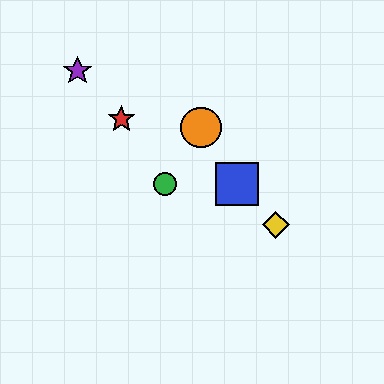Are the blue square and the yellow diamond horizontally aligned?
No, the blue square is at y≈184 and the yellow diamond is at y≈225.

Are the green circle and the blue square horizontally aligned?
Yes, both are at y≈184.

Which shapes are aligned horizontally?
The blue square, the green circle are aligned horizontally.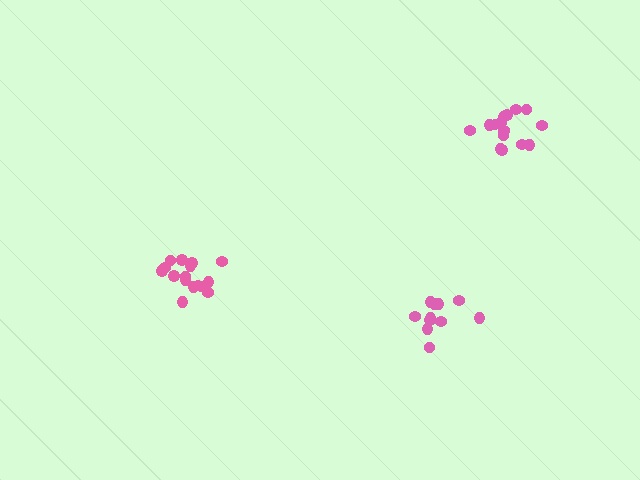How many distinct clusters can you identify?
There are 3 distinct clusters.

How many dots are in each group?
Group 1: 11 dots, Group 2: 16 dots, Group 3: 15 dots (42 total).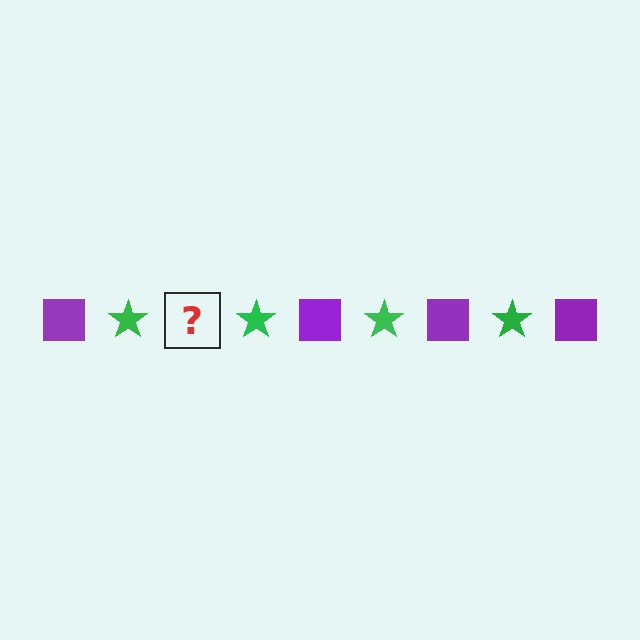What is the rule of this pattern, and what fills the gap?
The rule is that the pattern alternates between purple square and green star. The gap should be filled with a purple square.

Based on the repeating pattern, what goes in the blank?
The blank should be a purple square.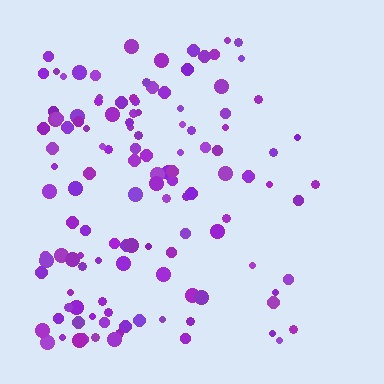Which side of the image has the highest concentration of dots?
The left.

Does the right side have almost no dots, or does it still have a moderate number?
Still a moderate number, just noticeably fewer than the left.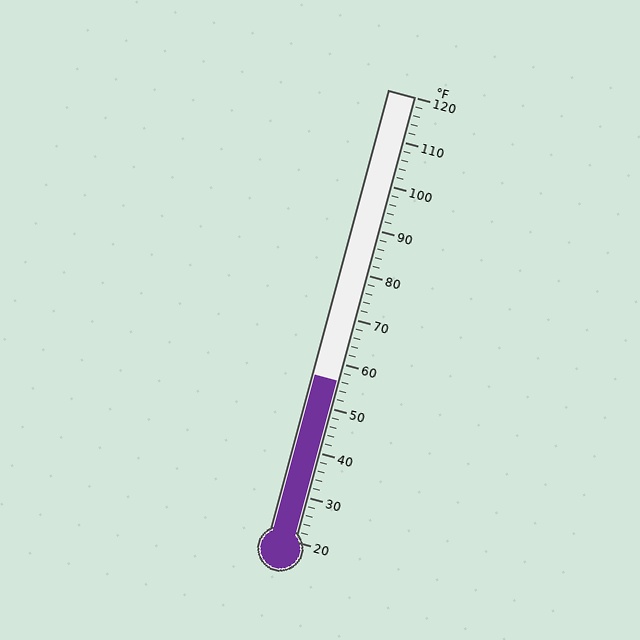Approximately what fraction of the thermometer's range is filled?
The thermometer is filled to approximately 35% of its range.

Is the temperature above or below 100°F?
The temperature is below 100°F.